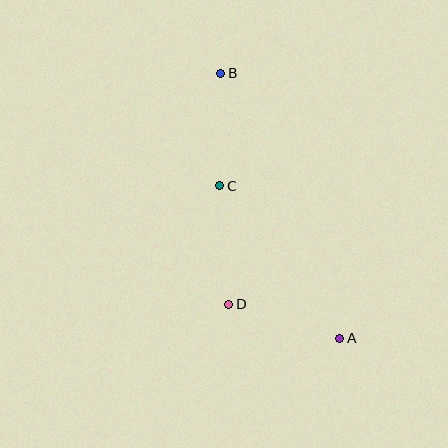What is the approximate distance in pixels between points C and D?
The distance between C and D is approximately 119 pixels.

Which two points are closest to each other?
Points B and C are closest to each other.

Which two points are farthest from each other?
Points A and B are farthest from each other.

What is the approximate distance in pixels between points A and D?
The distance between A and D is approximately 116 pixels.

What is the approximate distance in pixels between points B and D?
The distance between B and D is approximately 231 pixels.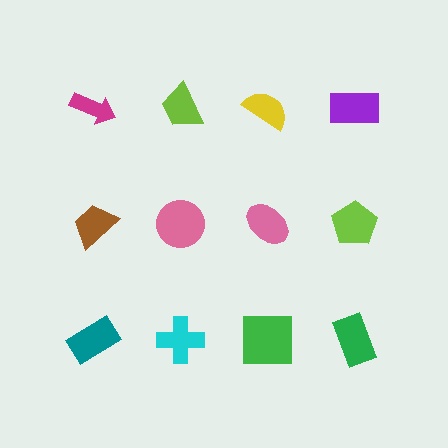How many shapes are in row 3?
4 shapes.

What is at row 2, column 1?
A brown trapezoid.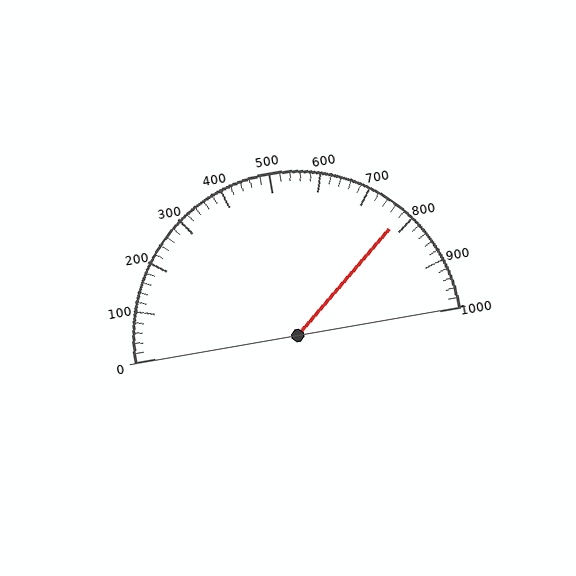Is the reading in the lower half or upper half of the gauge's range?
The reading is in the upper half of the range (0 to 1000).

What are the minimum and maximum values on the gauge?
The gauge ranges from 0 to 1000.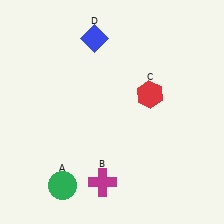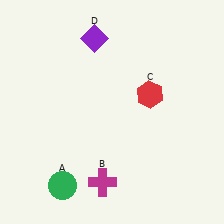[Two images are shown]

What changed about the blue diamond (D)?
In Image 1, D is blue. In Image 2, it changed to purple.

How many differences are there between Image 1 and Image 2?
There is 1 difference between the two images.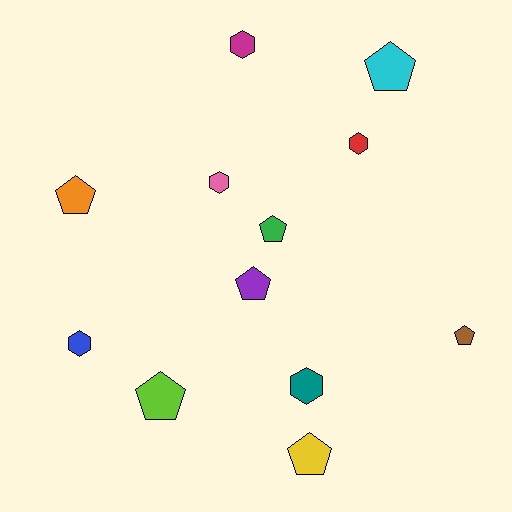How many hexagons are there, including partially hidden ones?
There are 5 hexagons.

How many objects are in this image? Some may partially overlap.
There are 12 objects.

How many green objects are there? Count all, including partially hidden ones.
There is 1 green object.